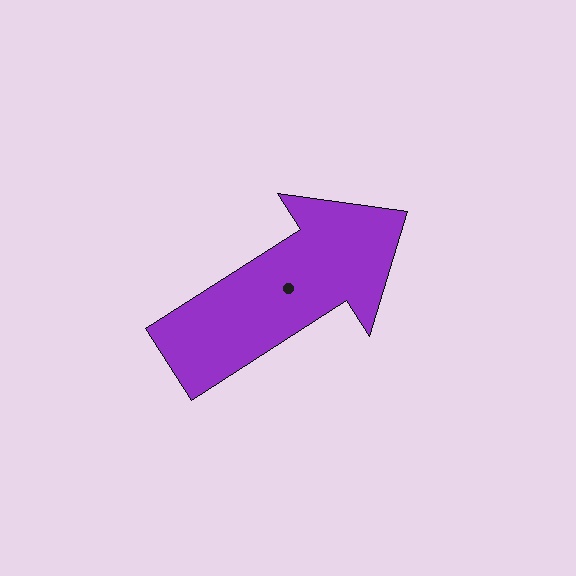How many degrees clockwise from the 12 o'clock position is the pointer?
Approximately 57 degrees.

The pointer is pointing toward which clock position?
Roughly 2 o'clock.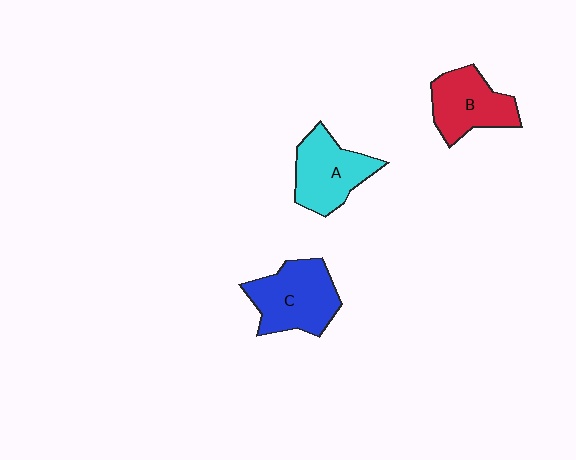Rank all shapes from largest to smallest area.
From largest to smallest: C (blue), A (cyan), B (red).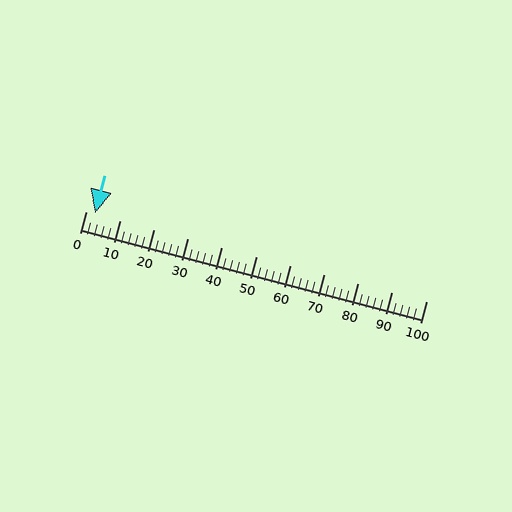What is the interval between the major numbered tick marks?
The major tick marks are spaced 10 units apart.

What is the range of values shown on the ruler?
The ruler shows values from 0 to 100.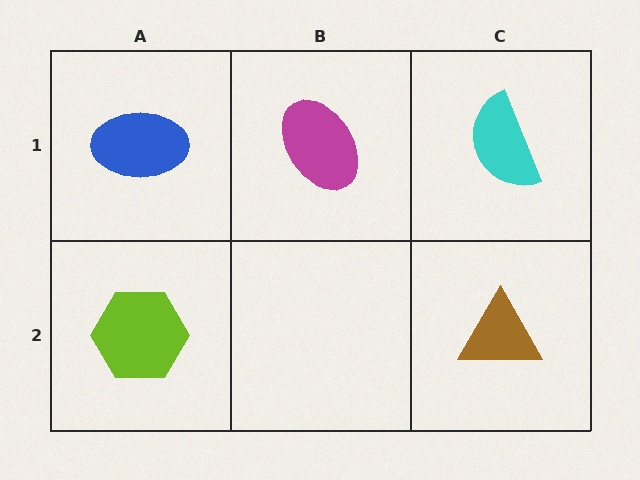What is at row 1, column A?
A blue ellipse.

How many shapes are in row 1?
3 shapes.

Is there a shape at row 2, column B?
No, that cell is empty.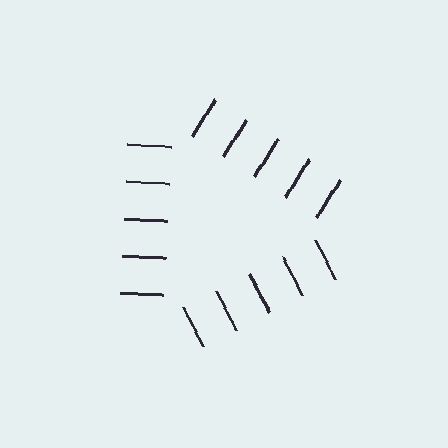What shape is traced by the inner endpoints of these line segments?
An illusory triangle — the line segments terminate on its edges but no continuous stroke is drawn.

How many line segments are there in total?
15 — 5 along each of the 3 edges.